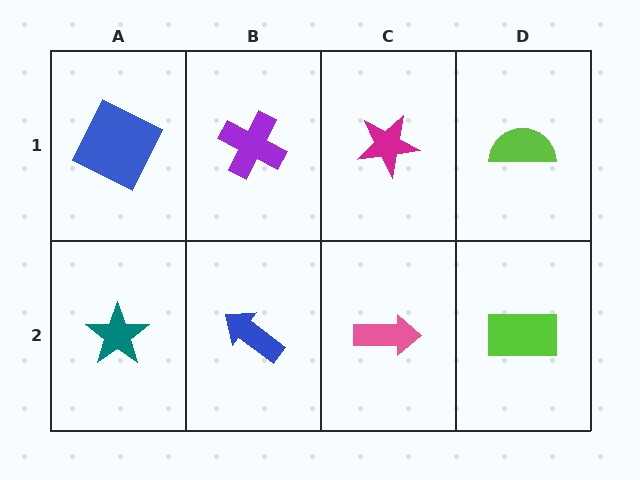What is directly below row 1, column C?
A pink arrow.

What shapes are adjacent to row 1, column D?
A lime rectangle (row 2, column D), a magenta star (row 1, column C).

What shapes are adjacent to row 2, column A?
A blue square (row 1, column A), a blue arrow (row 2, column B).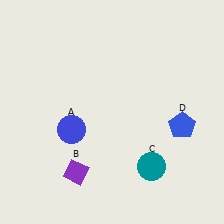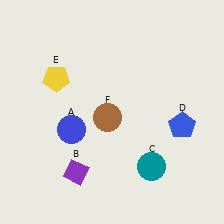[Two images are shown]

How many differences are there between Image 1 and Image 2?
There are 2 differences between the two images.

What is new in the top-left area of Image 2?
A yellow pentagon (E) was added in the top-left area of Image 2.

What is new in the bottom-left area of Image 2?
A brown circle (F) was added in the bottom-left area of Image 2.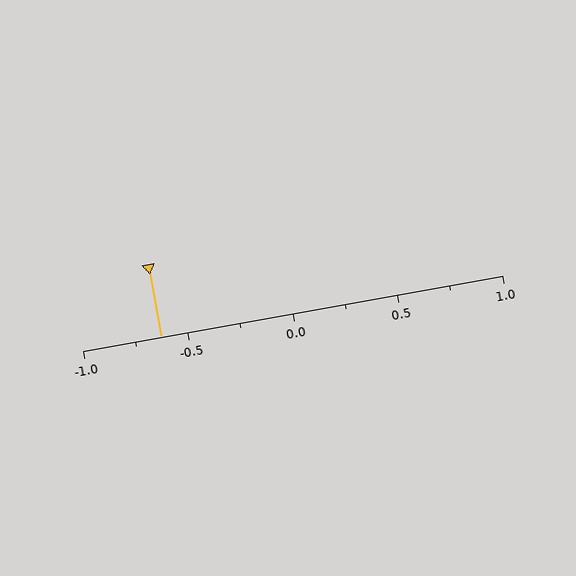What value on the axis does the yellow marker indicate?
The marker indicates approximately -0.62.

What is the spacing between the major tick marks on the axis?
The major ticks are spaced 0.5 apart.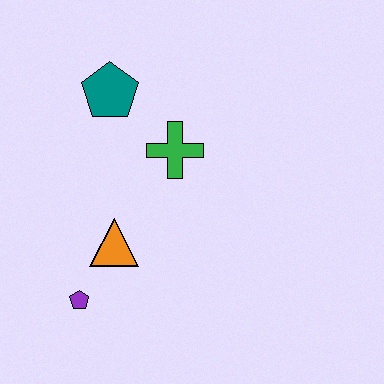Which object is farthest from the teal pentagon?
The purple pentagon is farthest from the teal pentagon.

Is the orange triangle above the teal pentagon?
No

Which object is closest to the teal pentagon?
The green cross is closest to the teal pentagon.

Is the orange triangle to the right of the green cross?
No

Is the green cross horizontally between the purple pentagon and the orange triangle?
No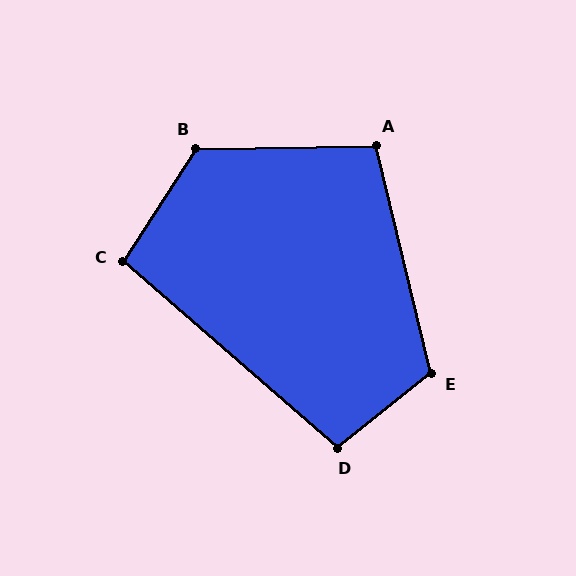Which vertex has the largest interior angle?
B, at approximately 124 degrees.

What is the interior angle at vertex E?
Approximately 114 degrees (obtuse).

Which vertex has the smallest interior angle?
C, at approximately 98 degrees.